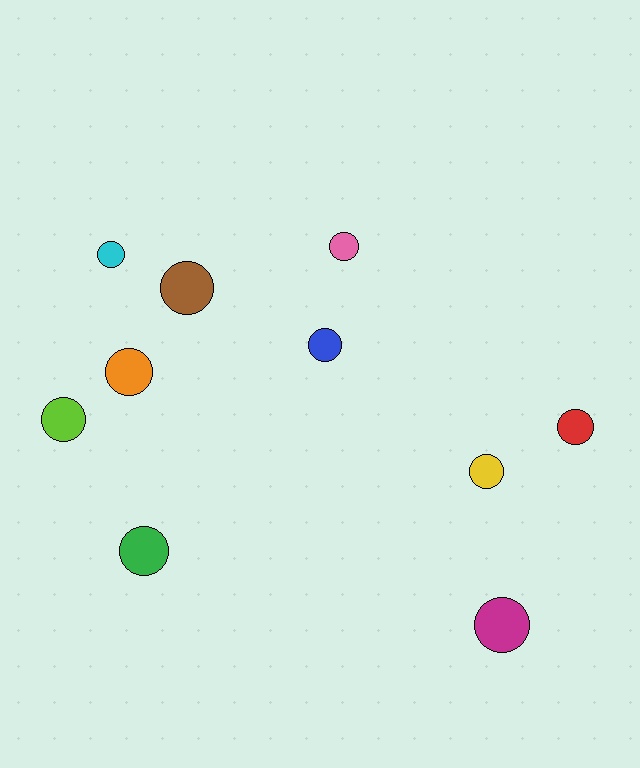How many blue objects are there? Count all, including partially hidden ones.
There is 1 blue object.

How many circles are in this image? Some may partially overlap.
There are 10 circles.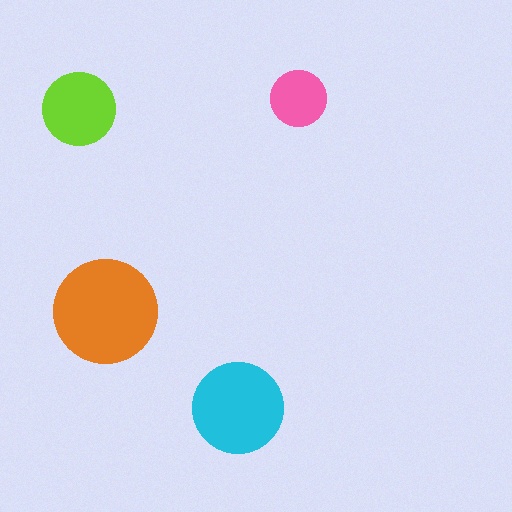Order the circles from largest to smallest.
the orange one, the cyan one, the lime one, the pink one.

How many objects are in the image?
There are 4 objects in the image.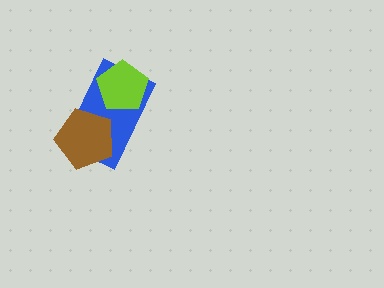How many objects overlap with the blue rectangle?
2 objects overlap with the blue rectangle.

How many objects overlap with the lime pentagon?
1 object overlaps with the lime pentagon.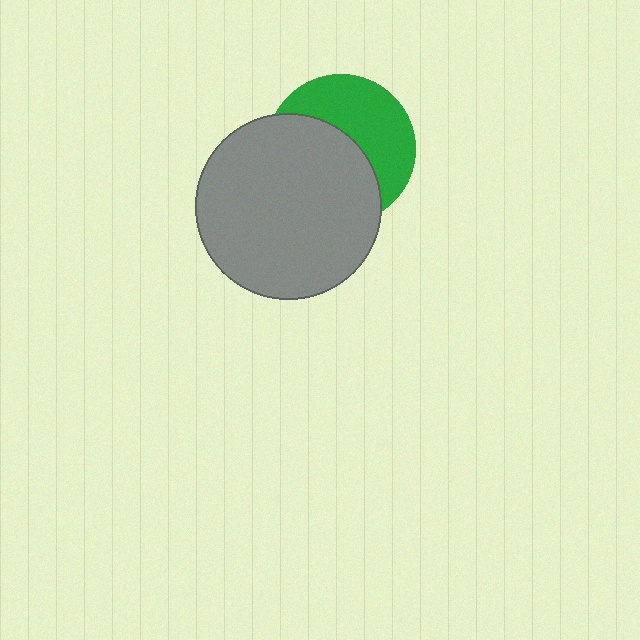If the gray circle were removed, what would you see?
You would see the complete green circle.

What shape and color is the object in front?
The object in front is a gray circle.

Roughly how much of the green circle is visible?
About half of it is visible (roughly 46%).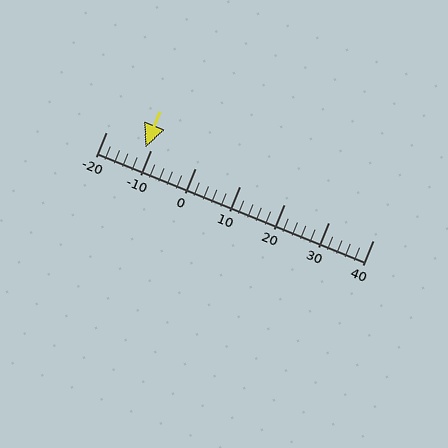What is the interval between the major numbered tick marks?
The major tick marks are spaced 10 units apart.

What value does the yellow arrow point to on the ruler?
The yellow arrow points to approximately -11.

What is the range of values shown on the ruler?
The ruler shows values from -20 to 40.